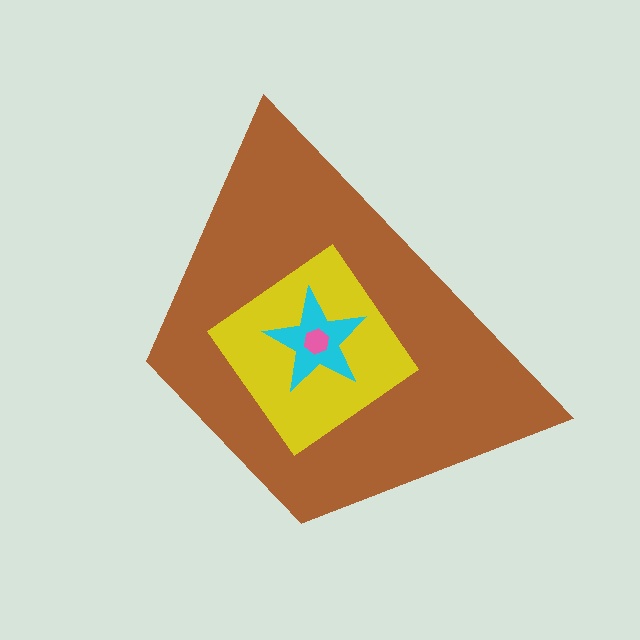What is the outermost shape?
The brown trapezoid.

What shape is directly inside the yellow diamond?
The cyan star.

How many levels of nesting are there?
4.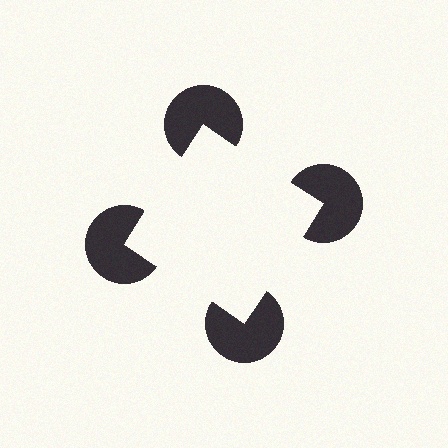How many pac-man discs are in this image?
There are 4 — one at each vertex of the illusory square.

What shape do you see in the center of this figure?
An illusory square — its edges are inferred from the aligned wedge cuts in the pac-man discs, not physically drawn.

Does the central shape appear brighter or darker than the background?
It typically appears slightly brighter than the background, even though no actual brightness change is drawn.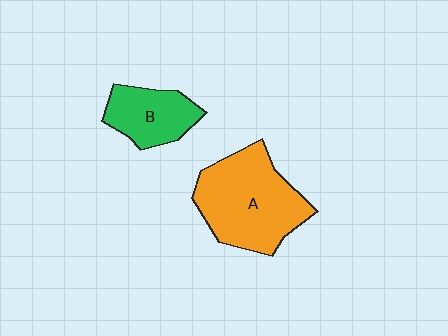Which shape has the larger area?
Shape A (orange).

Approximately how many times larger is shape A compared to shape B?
Approximately 1.9 times.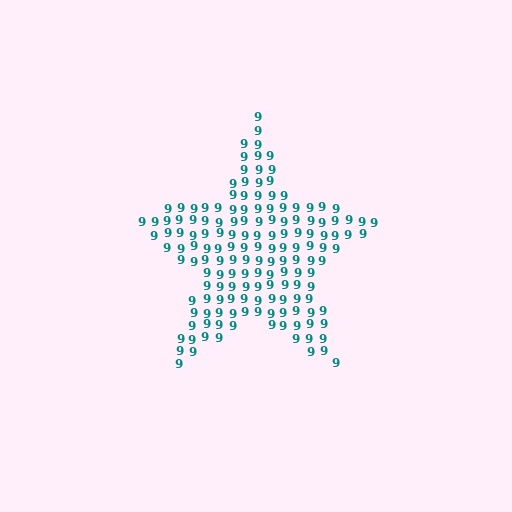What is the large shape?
The large shape is a star.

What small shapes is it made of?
It is made of small digit 9's.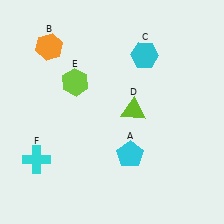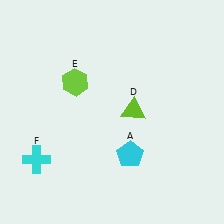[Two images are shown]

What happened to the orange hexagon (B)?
The orange hexagon (B) was removed in Image 2. It was in the top-left area of Image 1.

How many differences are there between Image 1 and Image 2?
There are 2 differences between the two images.